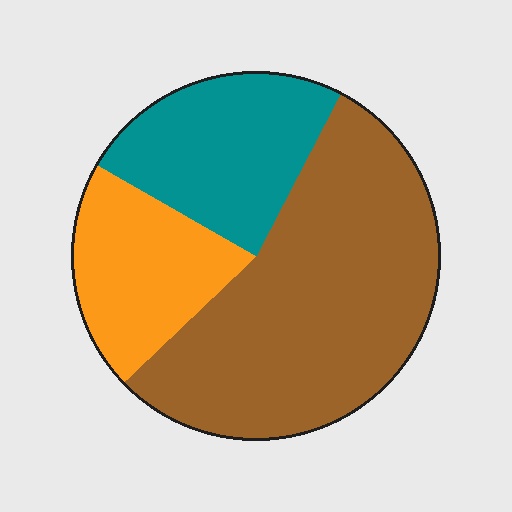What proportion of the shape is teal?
Teal takes up about one quarter (1/4) of the shape.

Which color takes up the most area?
Brown, at roughly 55%.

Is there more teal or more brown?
Brown.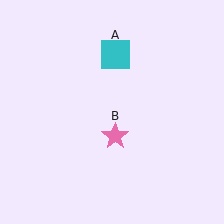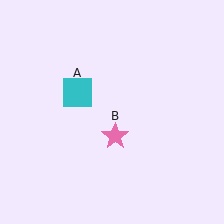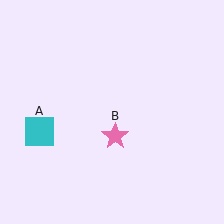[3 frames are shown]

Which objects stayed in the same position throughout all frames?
Pink star (object B) remained stationary.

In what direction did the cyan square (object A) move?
The cyan square (object A) moved down and to the left.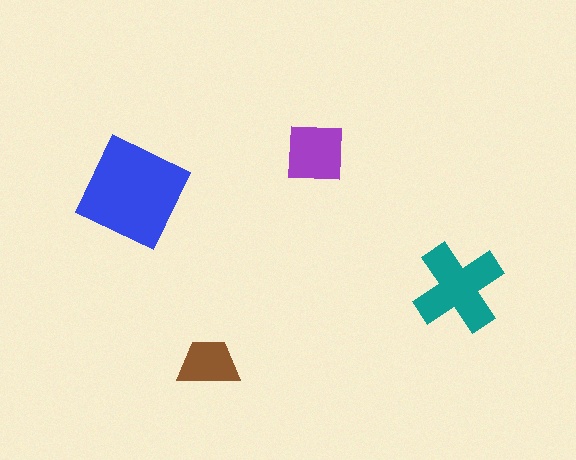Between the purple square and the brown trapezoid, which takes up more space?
The purple square.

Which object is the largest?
The blue square.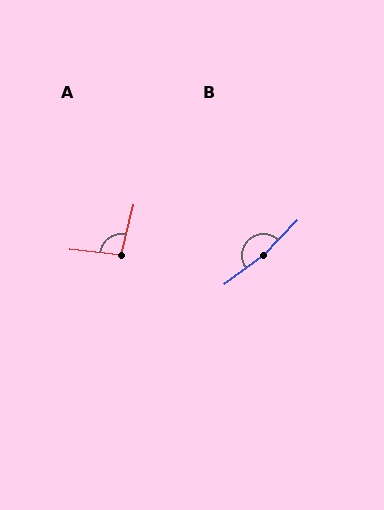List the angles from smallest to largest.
A (98°), B (170°).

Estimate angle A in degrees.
Approximately 98 degrees.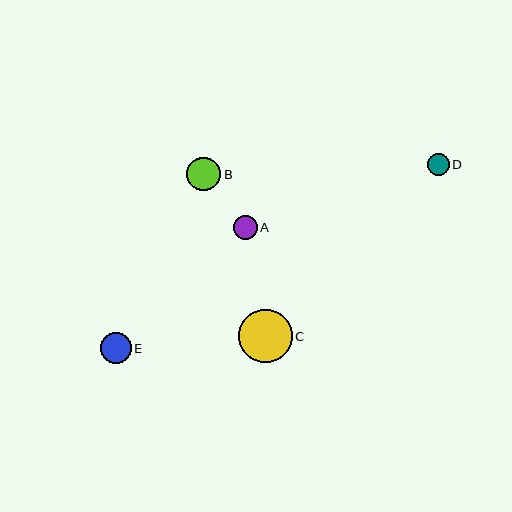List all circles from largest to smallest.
From largest to smallest: C, B, E, A, D.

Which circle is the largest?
Circle C is the largest with a size of approximately 53 pixels.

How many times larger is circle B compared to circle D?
Circle B is approximately 1.6 times the size of circle D.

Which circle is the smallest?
Circle D is the smallest with a size of approximately 22 pixels.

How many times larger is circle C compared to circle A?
Circle C is approximately 2.2 times the size of circle A.